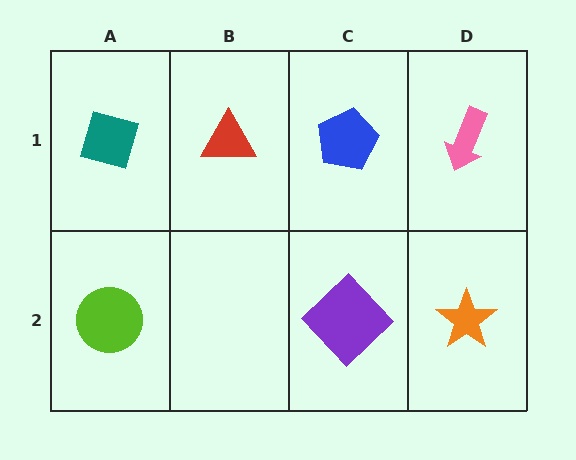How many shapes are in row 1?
4 shapes.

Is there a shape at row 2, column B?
No, that cell is empty.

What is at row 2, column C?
A purple diamond.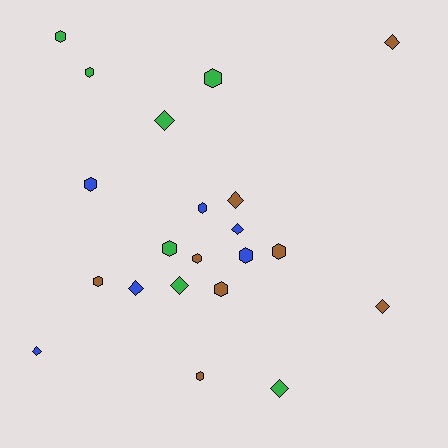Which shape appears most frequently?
Hexagon, with 12 objects.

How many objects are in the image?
There are 21 objects.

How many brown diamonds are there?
There are 3 brown diamonds.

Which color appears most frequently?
Brown, with 8 objects.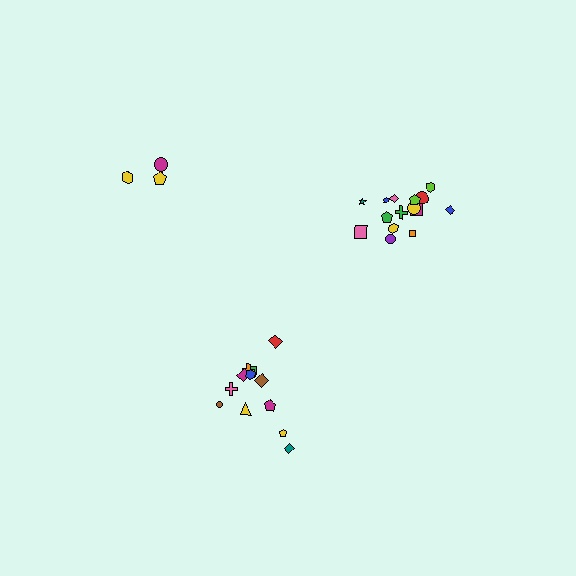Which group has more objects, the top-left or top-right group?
The top-right group.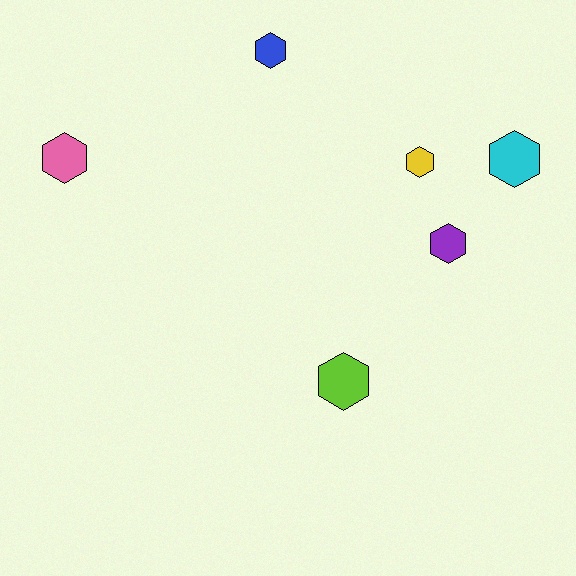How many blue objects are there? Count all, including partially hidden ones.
There is 1 blue object.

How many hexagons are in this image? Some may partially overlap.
There are 6 hexagons.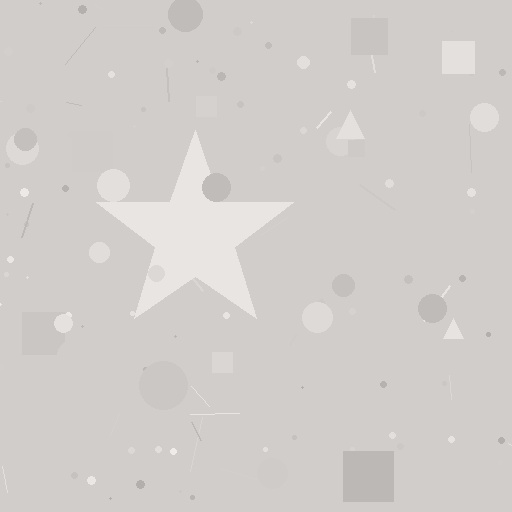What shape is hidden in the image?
A star is hidden in the image.